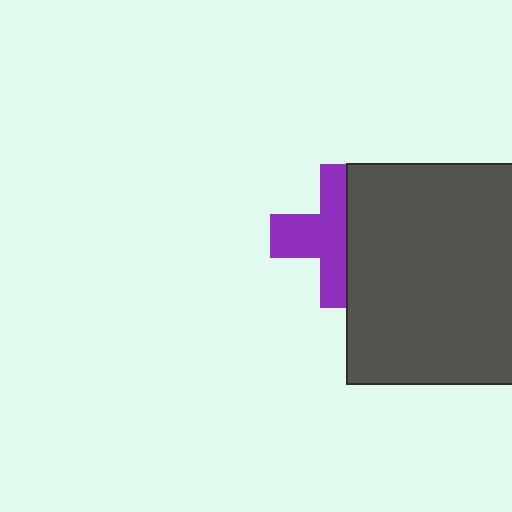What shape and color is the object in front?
The object in front is a dark gray square.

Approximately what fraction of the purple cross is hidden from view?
Roughly 45% of the purple cross is hidden behind the dark gray square.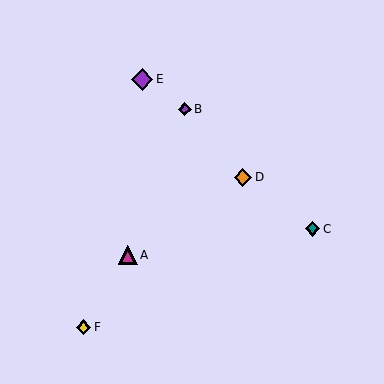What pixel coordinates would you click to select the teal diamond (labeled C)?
Click at (312, 229) to select the teal diamond C.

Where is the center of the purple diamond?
The center of the purple diamond is at (142, 79).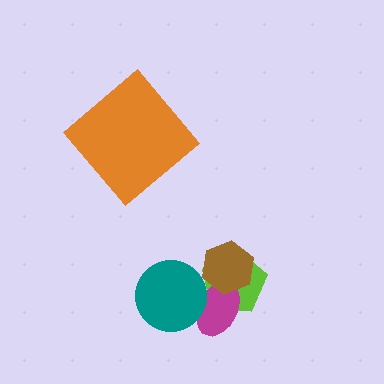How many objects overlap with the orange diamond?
0 objects overlap with the orange diamond.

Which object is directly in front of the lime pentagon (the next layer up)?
The magenta ellipse is directly in front of the lime pentagon.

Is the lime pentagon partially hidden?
Yes, it is partially covered by another shape.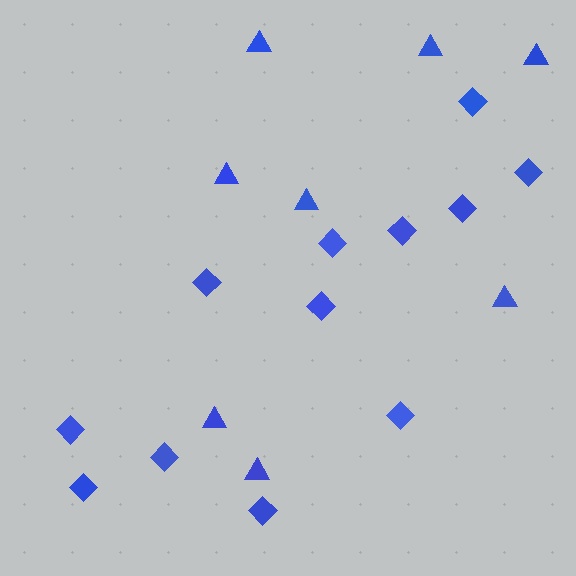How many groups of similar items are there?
There are 2 groups: one group of triangles (8) and one group of diamonds (12).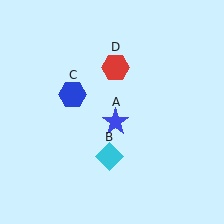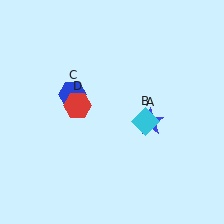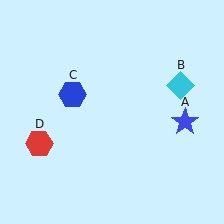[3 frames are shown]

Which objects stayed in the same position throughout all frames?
Blue hexagon (object C) remained stationary.